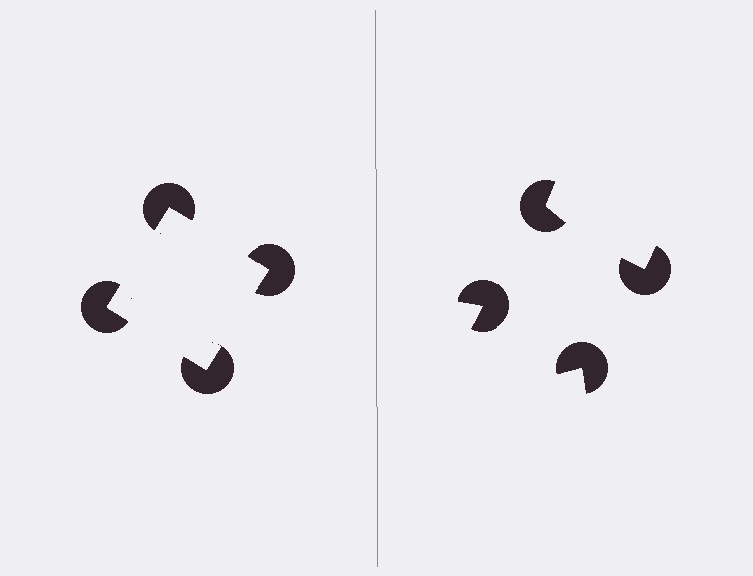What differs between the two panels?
The pac-man discs are positioned identically on both sides; only the wedge orientations differ. On the left they align to a square; on the right they are misaligned.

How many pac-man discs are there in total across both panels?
8 — 4 on each side.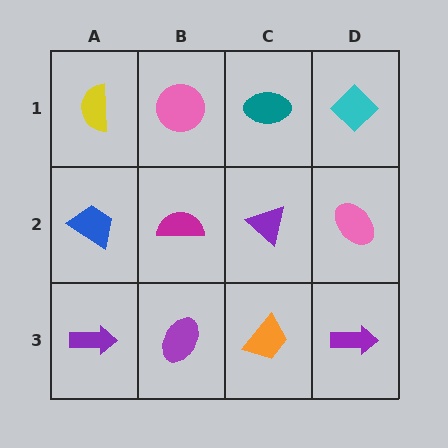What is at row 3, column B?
A purple ellipse.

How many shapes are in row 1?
4 shapes.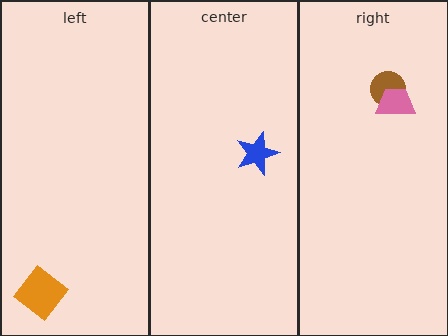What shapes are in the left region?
The orange diamond.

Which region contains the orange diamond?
The left region.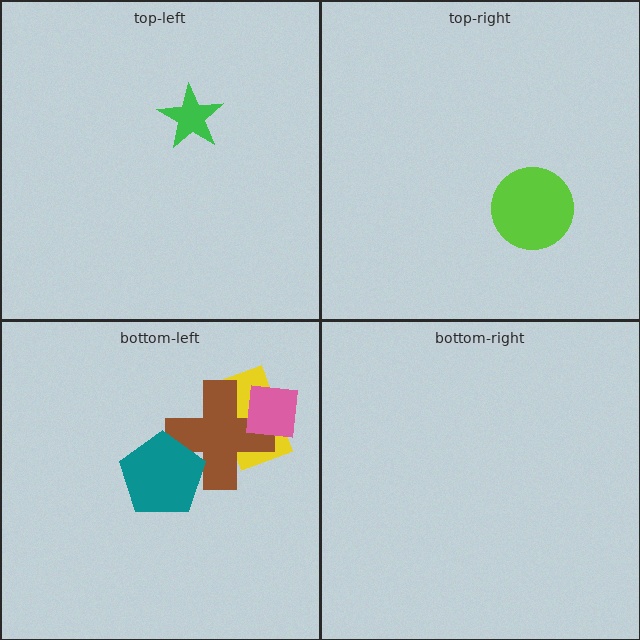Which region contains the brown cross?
The bottom-left region.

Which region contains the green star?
The top-left region.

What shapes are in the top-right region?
The lime circle.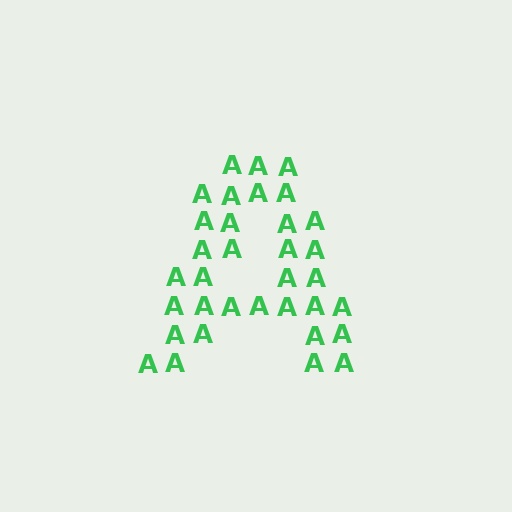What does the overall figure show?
The overall figure shows the letter A.